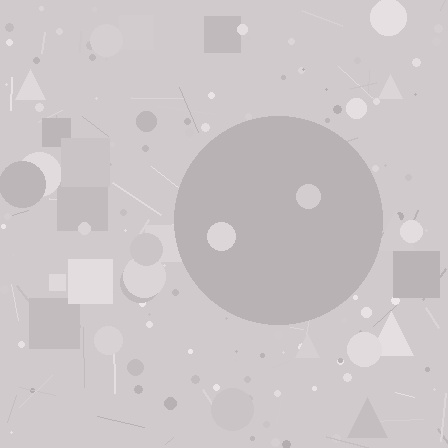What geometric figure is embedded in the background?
A circle is embedded in the background.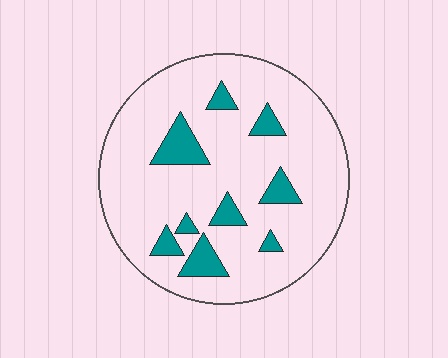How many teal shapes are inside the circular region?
9.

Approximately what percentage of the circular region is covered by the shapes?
Approximately 15%.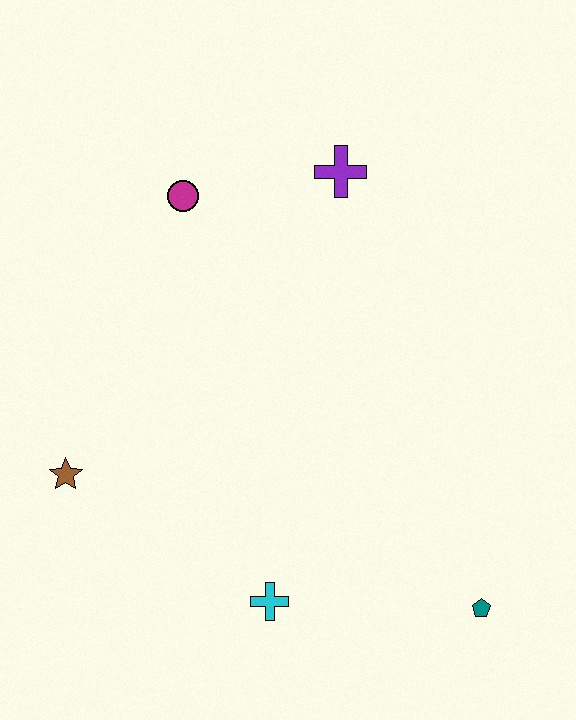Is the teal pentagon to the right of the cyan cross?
Yes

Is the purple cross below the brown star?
No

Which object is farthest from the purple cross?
The teal pentagon is farthest from the purple cross.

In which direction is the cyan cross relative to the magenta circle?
The cyan cross is below the magenta circle.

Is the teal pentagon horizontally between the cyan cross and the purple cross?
No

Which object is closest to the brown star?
The cyan cross is closest to the brown star.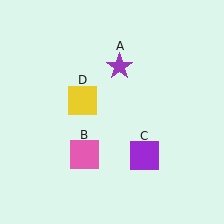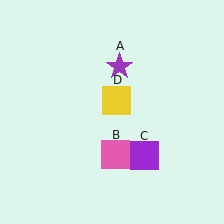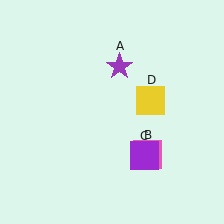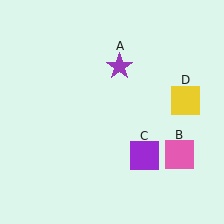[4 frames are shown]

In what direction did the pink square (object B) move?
The pink square (object B) moved right.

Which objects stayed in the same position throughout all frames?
Purple star (object A) and purple square (object C) remained stationary.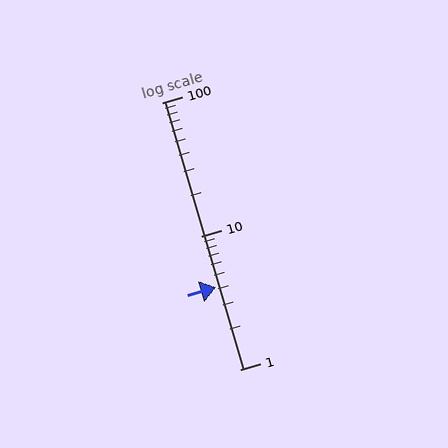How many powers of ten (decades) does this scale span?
The scale spans 2 decades, from 1 to 100.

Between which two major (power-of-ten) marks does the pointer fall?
The pointer is between 1 and 10.